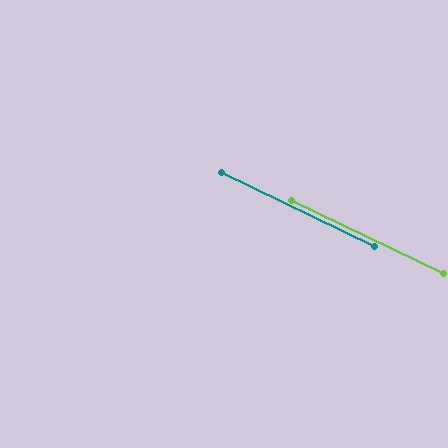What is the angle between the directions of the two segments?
Approximately 0 degrees.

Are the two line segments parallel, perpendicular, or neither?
Parallel — their directions differ by only 0.0°.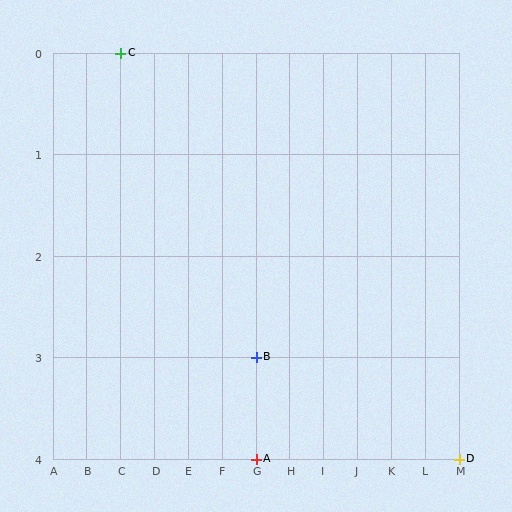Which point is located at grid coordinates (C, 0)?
Point C is at (C, 0).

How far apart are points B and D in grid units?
Points B and D are 6 columns and 1 row apart (about 6.1 grid units diagonally).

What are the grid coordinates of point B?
Point B is at grid coordinates (G, 3).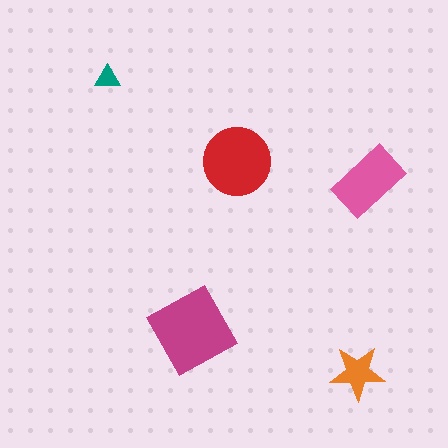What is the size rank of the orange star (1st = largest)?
4th.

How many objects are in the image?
There are 5 objects in the image.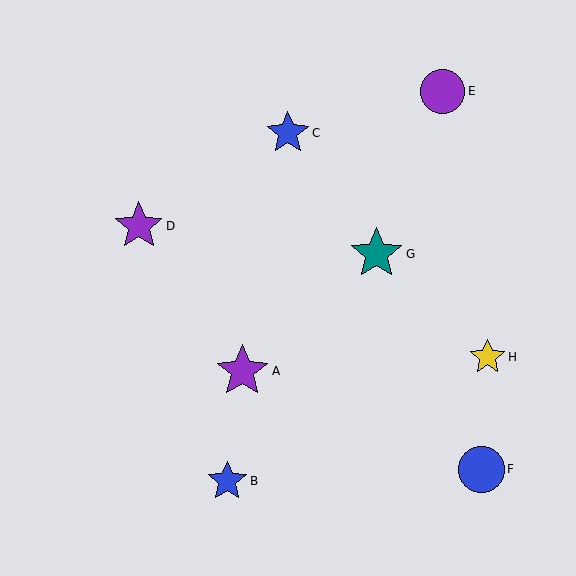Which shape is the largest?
The purple star (labeled A) is the largest.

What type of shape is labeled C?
Shape C is a blue star.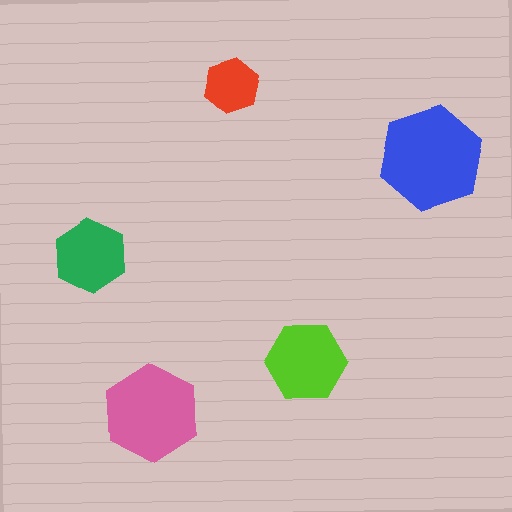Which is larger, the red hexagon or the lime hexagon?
The lime one.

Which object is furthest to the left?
The green hexagon is leftmost.